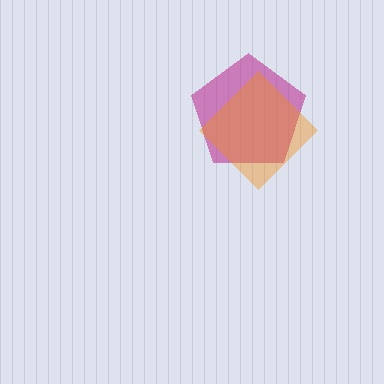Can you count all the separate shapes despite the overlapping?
Yes, there are 2 separate shapes.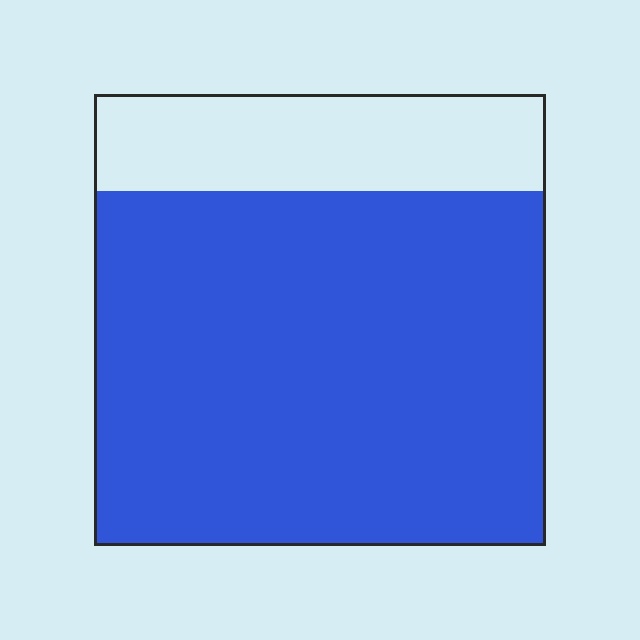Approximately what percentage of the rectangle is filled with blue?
Approximately 80%.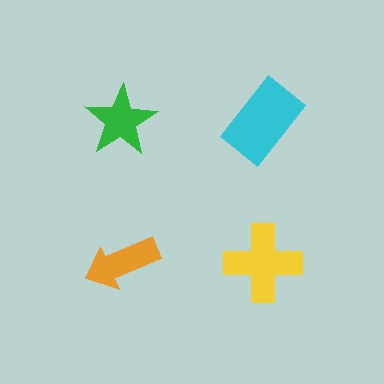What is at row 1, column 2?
A cyan rectangle.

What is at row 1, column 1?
A green star.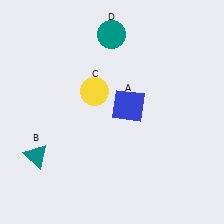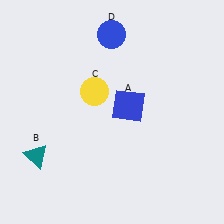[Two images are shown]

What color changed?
The circle (D) changed from teal in Image 1 to blue in Image 2.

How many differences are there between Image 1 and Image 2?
There is 1 difference between the two images.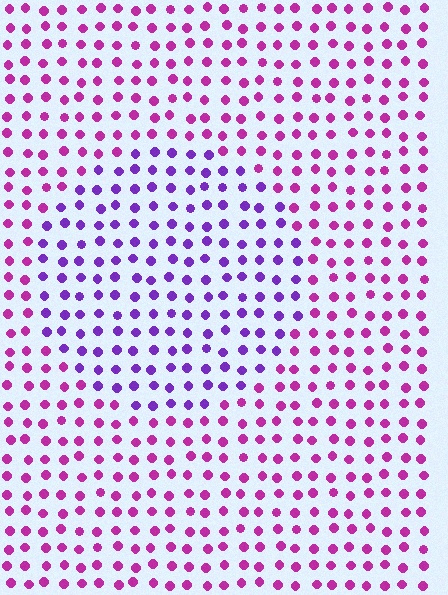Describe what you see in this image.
The image is filled with small magenta elements in a uniform arrangement. A circle-shaped region is visible where the elements are tinted to a slightly different hue, forming a subtle color boundary.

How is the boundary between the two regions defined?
The boundary is defined purely by a slight shift in hue (about 40 degrees). Spacing, size, and orientation are identical on both sides.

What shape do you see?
I see a circle.